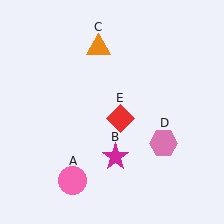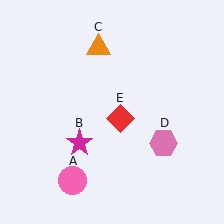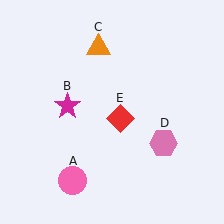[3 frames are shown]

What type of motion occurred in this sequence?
The magenta star (object B) rotated clockwise around the center of the scene.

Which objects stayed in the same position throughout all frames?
Pink circle (object A) and orange triangle (object C) and pink hexagon (object D) and red diamond (object E) remained stationary.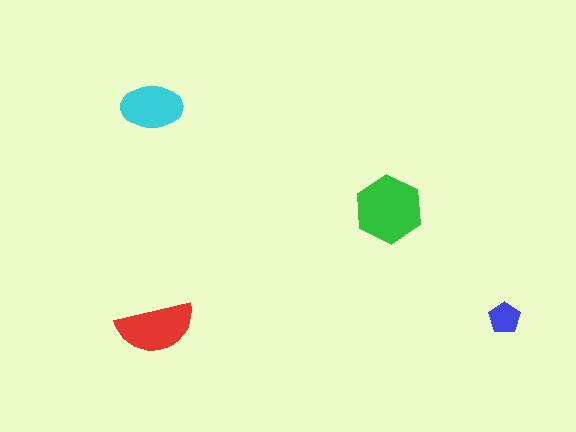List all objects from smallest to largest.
The blue pentagon, the cyan ellipse, the red semicircle, the green hexagon.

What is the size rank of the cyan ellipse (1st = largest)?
3rd.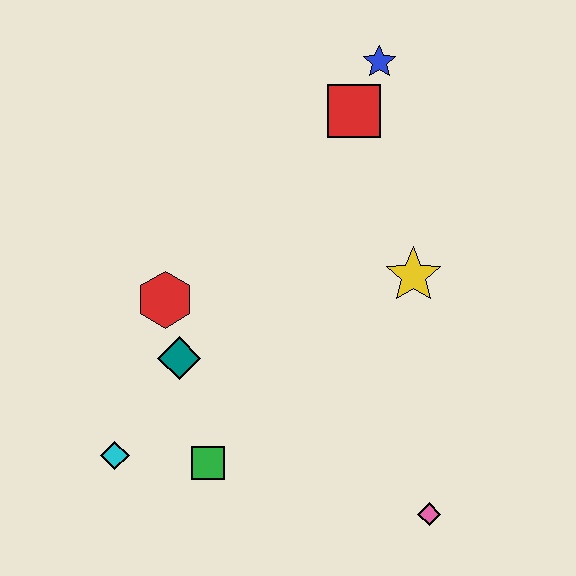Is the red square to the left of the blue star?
Yes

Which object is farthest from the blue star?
The cyan diamond is farthest from the blue star.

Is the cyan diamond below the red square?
Yes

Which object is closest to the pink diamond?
The green square is closest to the pink diamond.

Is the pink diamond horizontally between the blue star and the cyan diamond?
No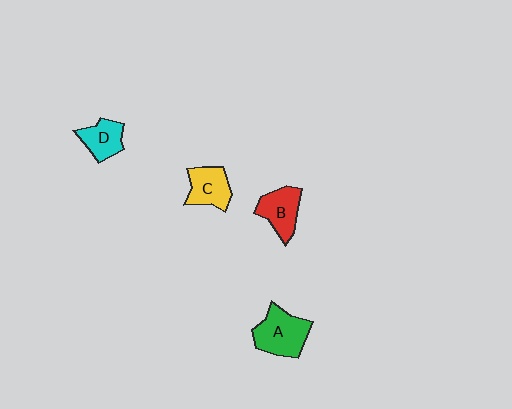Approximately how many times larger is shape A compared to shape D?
Approximately 1.6 times.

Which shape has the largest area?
Shape A (green).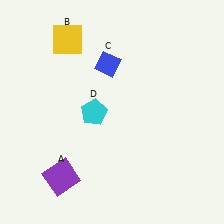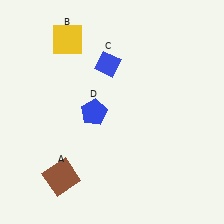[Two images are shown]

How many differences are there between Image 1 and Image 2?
There are 2 differences between the two images.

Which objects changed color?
A changed from purple to brown. D changed from cyan to blue.